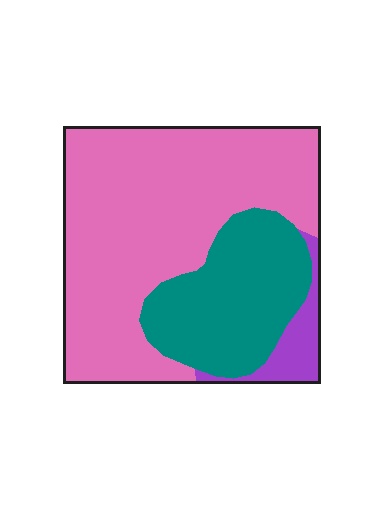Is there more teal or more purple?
Teal.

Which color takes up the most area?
Pink, at roughly 65%.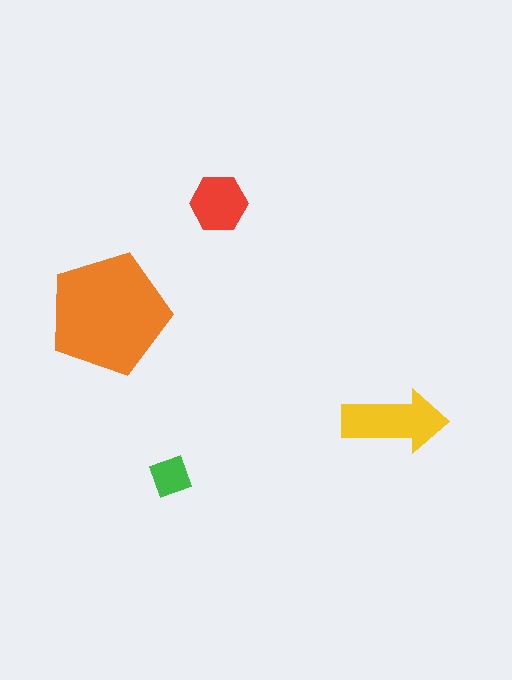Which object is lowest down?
The green square is bottommost.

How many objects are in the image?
There are 4 objects in the image.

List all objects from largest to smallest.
The orange pentagon, the yellow arrow, the red hexagon, the green square.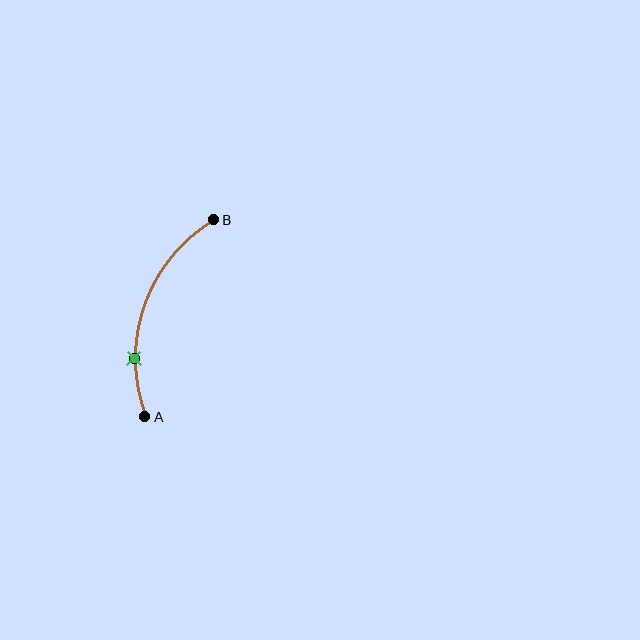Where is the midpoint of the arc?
The arc midpoint is the point on the curve farthest from the straight line joining A and B. It sits to the left of that line.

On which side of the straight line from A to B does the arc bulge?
The arc bulges to the left of the straight line connecting A and B.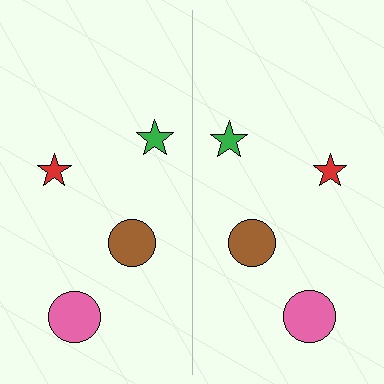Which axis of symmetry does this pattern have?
The pattern has a vertical axis of symmetry running through the center of the image.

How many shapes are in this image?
There are 8 shapes in this image.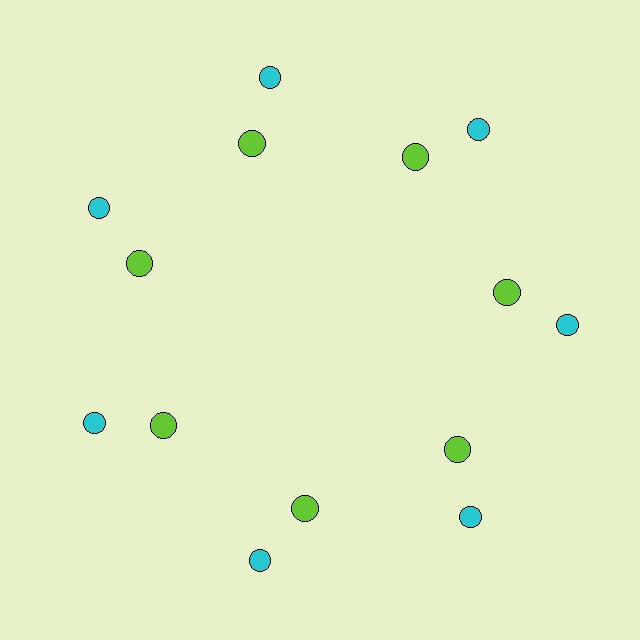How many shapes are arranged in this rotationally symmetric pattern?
There are 14 shapes, arranged in 7 groups of 2.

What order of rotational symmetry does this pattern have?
This pattern has 7-fold rotational symmetry.